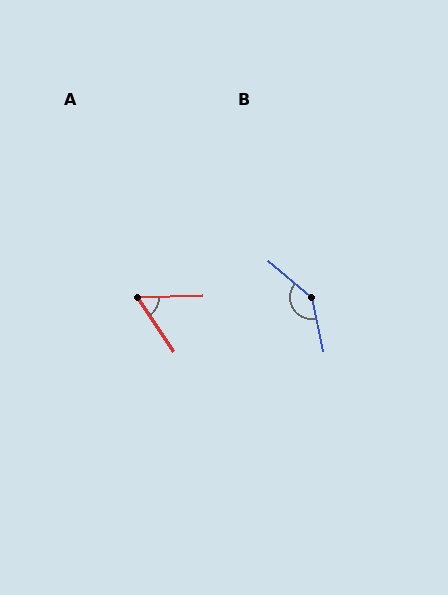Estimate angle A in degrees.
Approximately 58 degrees.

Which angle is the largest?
B, at approximately 142 degrees.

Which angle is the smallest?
A, at approximately 58 degrees.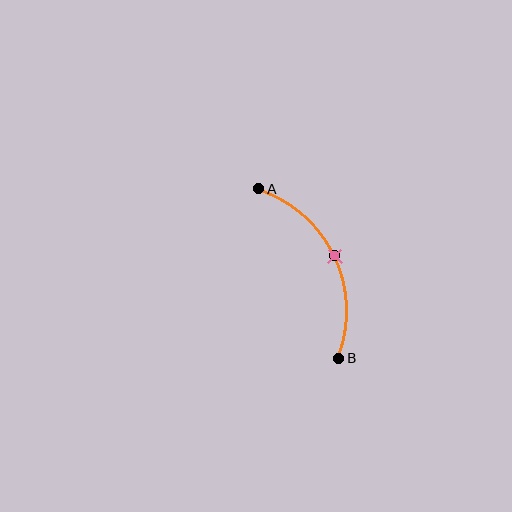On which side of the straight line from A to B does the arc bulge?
The arc bulges to the right of the straight line connecting A and B.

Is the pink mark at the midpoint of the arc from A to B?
Yes. The pink mark lies on the arc at equal arc-length from both A and B — it is the arc midpoint.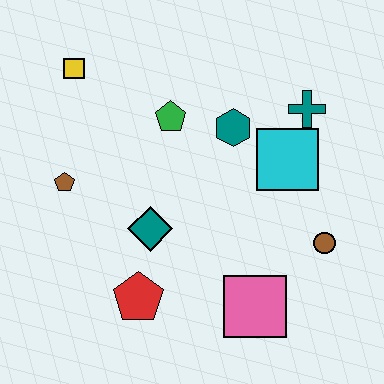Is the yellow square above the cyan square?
Yes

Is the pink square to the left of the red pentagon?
No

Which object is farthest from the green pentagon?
The pink square is farthest from the green pentagon.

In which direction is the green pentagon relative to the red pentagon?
The green pentagon is above the red pentagon.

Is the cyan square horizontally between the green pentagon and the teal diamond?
No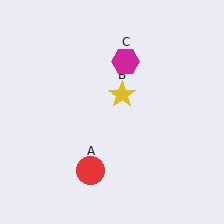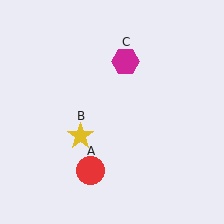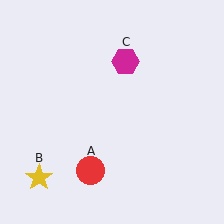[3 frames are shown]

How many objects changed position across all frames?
1 object changed position: yellow star (object B).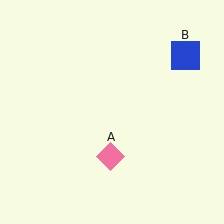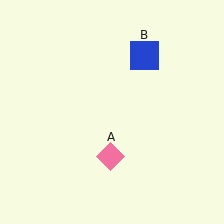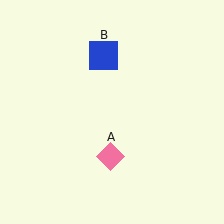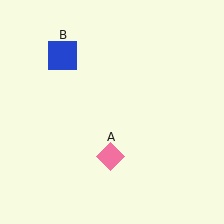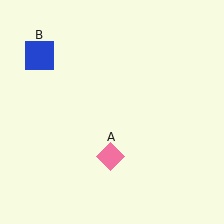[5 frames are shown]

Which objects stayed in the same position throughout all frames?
Pink diamond (object A) remained stationary.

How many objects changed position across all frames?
1 object changed position: blue square (object B).